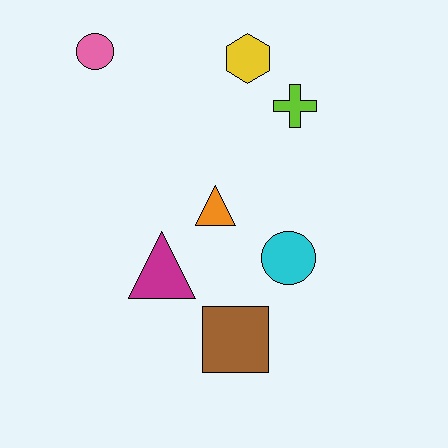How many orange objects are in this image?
There is 1 orange object.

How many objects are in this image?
There are 7 objects.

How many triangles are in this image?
There are 2 triangles.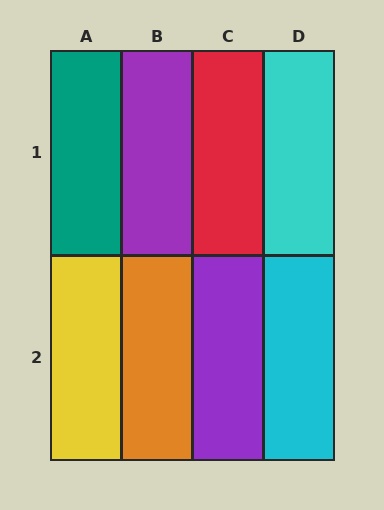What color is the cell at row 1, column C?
Red.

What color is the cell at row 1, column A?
Teal.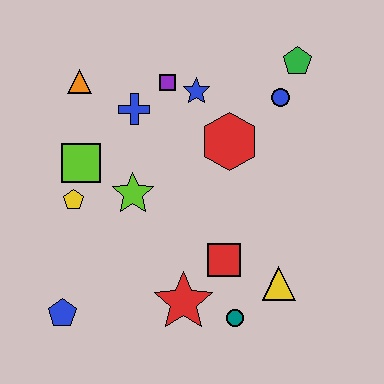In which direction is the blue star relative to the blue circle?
The blue star is to the left of the blue circle.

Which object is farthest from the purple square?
The blue pentagon is farthest from the purple square.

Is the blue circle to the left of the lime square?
No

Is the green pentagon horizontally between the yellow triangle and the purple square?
No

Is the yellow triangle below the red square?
Yes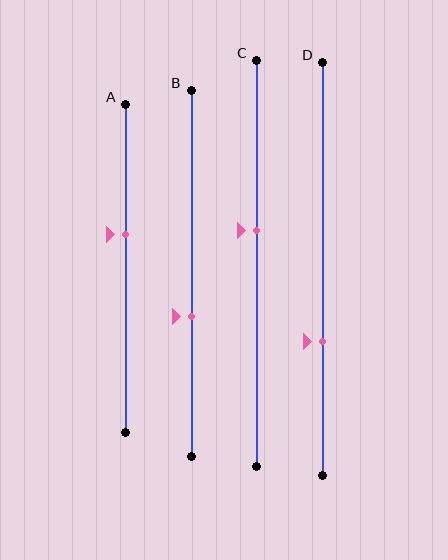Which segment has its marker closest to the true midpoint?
Segment C has its marker closest to the true midpoint.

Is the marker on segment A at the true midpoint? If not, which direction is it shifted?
No, the marker on segment A is shifted upward by about 10% of the segment length.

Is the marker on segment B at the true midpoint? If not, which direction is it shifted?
No, the marker on segment B is shifted downward by about 12% of the segment length.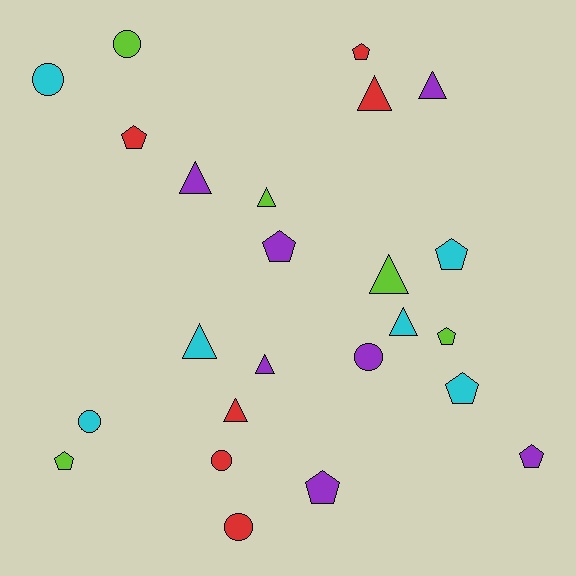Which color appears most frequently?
Purple, with 7 objects.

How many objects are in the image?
There are 24 objects.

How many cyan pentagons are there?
There are 2 cyan pentagons.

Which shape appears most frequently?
Triangle, with 9 objects.